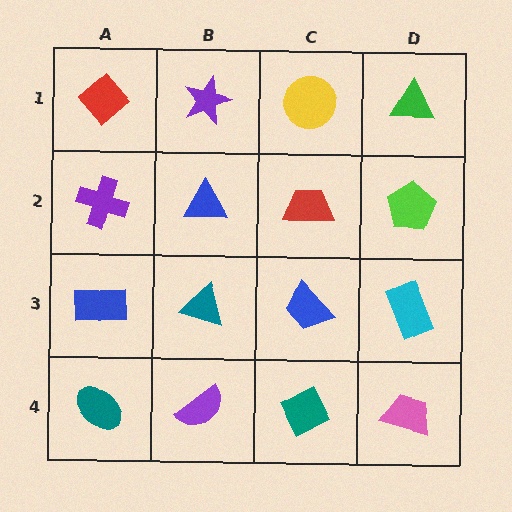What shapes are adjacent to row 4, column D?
A cyan rectangle (row 3, column D), a teal diamond (row 4, column C).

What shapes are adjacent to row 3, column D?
A lime pentagon (row 2, column D), a pink trapezoid (row 4, column D), a blue trapezoid (row 3, column C).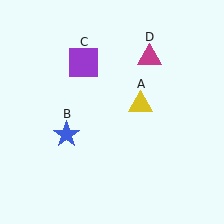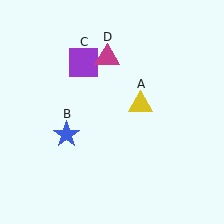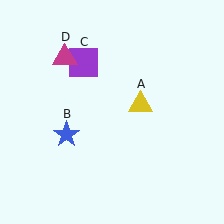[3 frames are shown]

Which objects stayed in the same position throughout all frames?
Yellow triangle (object A) and blue star (object B) and purple square (object C) remained stationary.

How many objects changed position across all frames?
1 object changed position: magenta triangle (object D).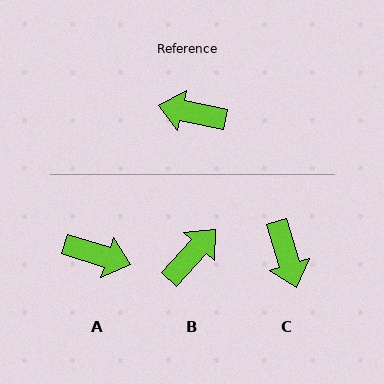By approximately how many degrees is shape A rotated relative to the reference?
Approximately 174 degrees counter-clockwise.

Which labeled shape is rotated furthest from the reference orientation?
A, about 174 degrees away.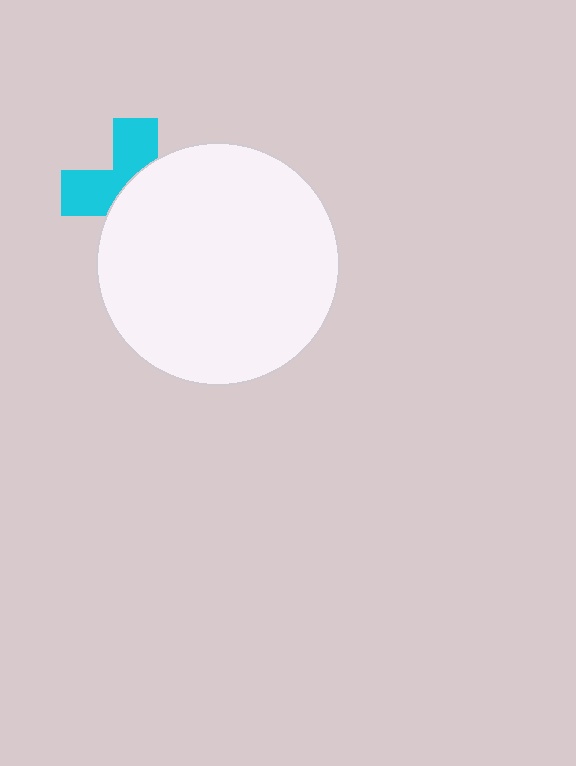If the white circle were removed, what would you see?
You would see the complete cyan cross.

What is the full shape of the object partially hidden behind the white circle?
The partially hidden object is a cyan cross.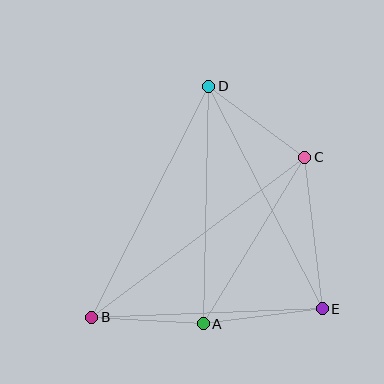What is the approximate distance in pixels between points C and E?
The distance between C and E is approximately 153 pixels.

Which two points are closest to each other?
Points A and B are closest to each other.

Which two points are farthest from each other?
Points B and C are farthest from each other.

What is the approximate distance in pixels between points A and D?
The distance between A and D is approximately 238 pixels.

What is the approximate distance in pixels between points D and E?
The distance between D and E is approximately 250 pixels.